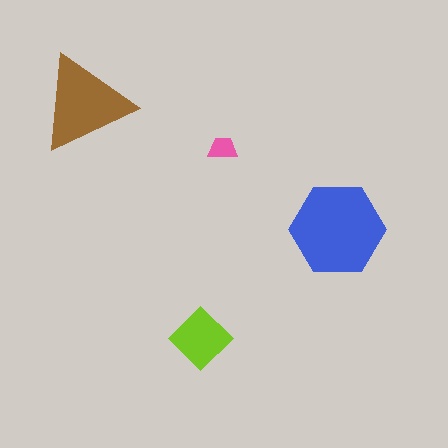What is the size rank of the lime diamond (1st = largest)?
3rd.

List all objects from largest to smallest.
The blue hexagon, the brown triangle, the lime diamond, the pink trapezoid.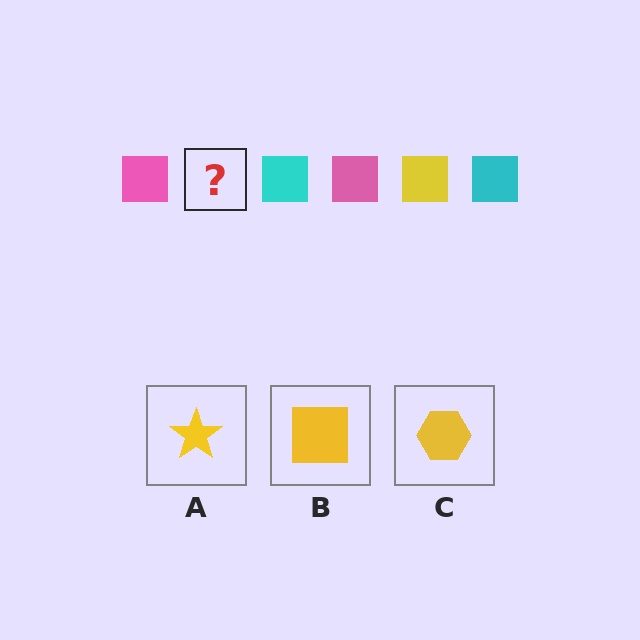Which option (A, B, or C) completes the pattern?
B.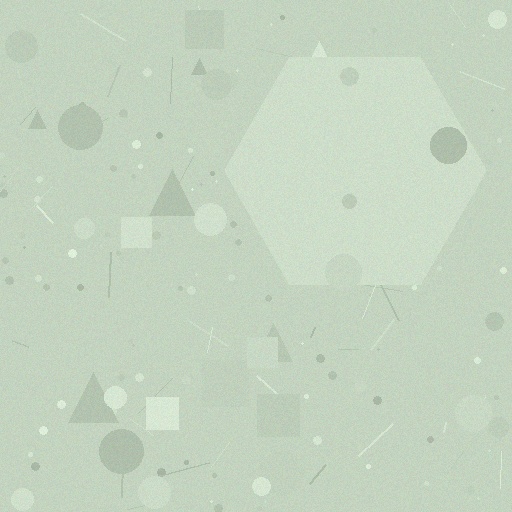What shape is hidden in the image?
A hexagon is hidden in the image.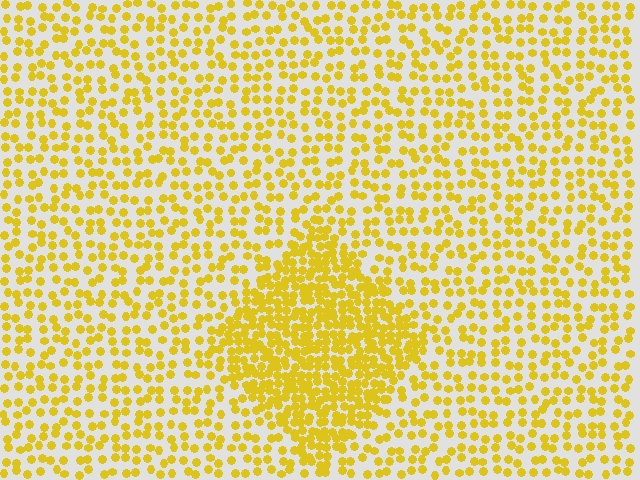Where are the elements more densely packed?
The elements are more densely packed inside the diamond boundary.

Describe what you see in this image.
The image contains small yellow elements arranged at two different densities. A diamond-shaped region is visible where the elements are more densely packed than the surrounding area.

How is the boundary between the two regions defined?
The boundary is defined by a change in element density (approximately 2.2x ratio). All elements are the same color, size, and shape.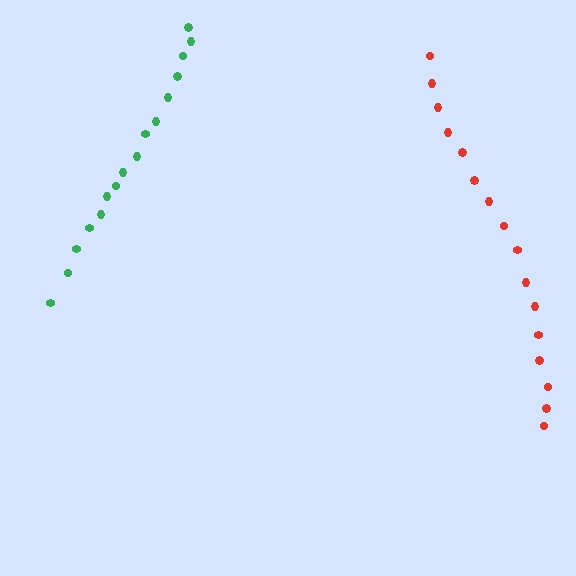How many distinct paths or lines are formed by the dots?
There are 2 distinct paths.